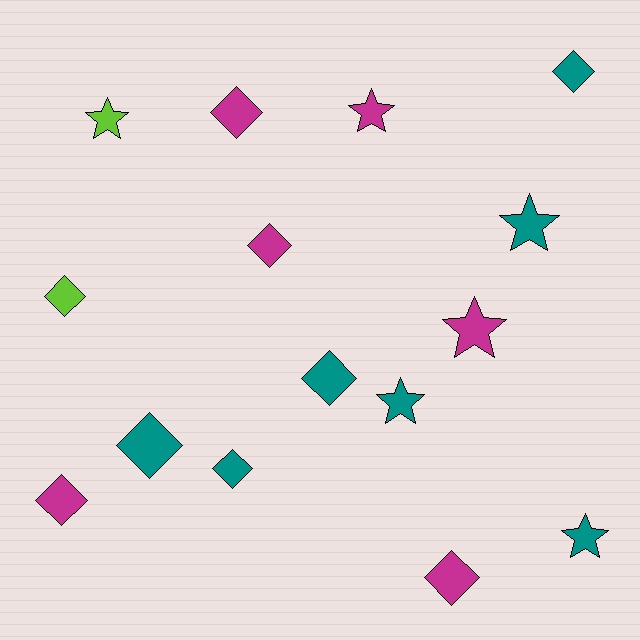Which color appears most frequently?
Teal, with 7 objects.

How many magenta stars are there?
There are 2 magenta stars.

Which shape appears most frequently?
Diamond, with 9 objects.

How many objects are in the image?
There are 15 objects.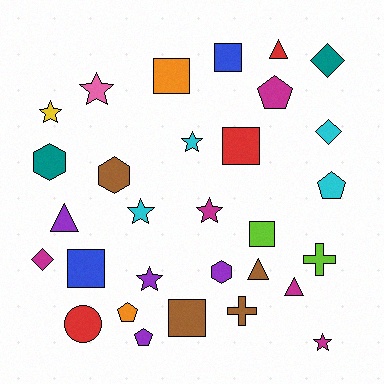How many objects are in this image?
There are 30 objects.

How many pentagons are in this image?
There are 4 pentagons.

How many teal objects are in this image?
There are 2 teal objects.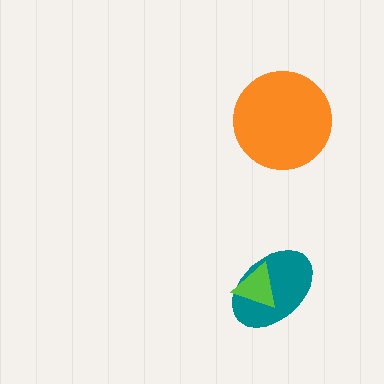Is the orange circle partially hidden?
No, no other shape covers it.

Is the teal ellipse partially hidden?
Yes, it is partially covered by another shape.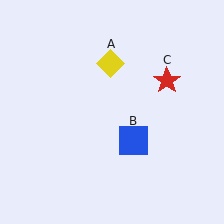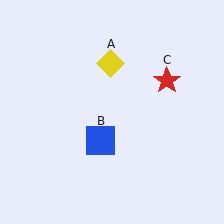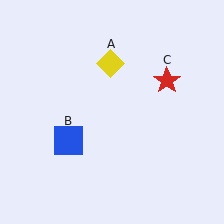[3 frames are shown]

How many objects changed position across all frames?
1 object changed position: blue square (object B).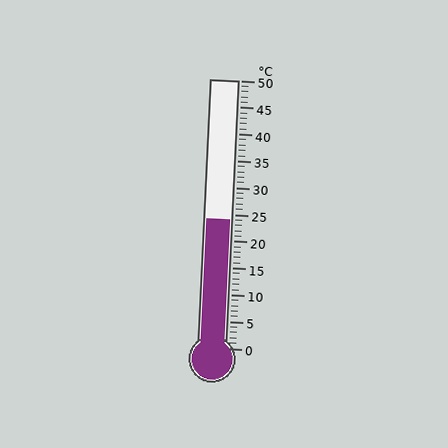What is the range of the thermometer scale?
The thermometer scale ranges from 0°C to 50°C.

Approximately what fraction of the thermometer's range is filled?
The thermometer is filled to approximately 50% of its range.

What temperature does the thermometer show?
The thermometer shows approximately 24°C.